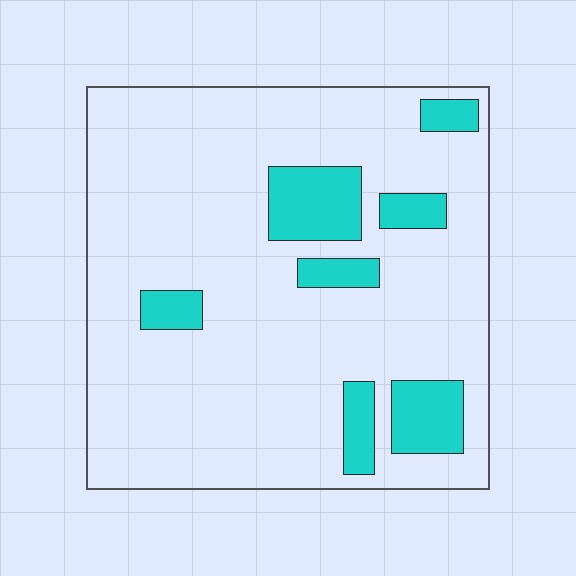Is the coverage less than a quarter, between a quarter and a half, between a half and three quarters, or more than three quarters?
Less than a quarter.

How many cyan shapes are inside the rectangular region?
7.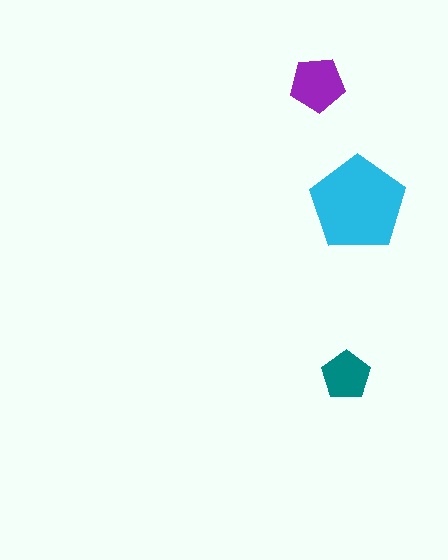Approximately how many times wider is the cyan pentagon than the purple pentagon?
About 2 times wider.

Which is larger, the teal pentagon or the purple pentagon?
The purple one.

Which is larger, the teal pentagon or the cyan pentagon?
The cyan one.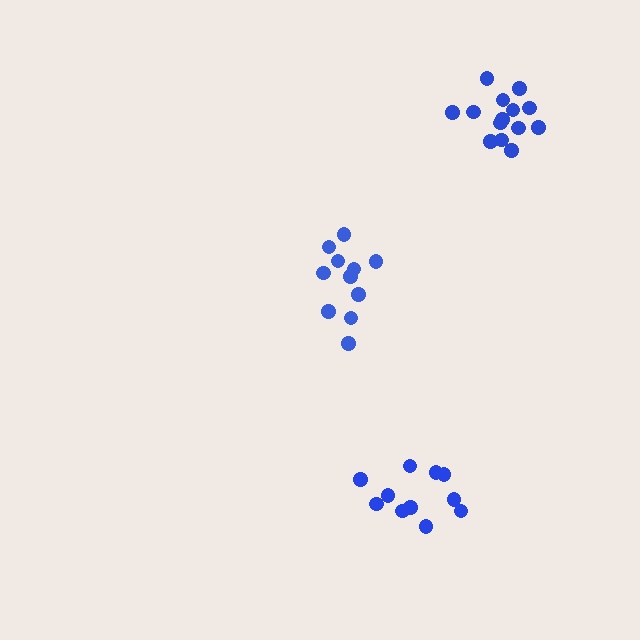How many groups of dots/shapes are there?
There are 3 groups.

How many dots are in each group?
Group 1: 11 dots, Group 2: 11 dots, Group 3: 14 dots (36 total).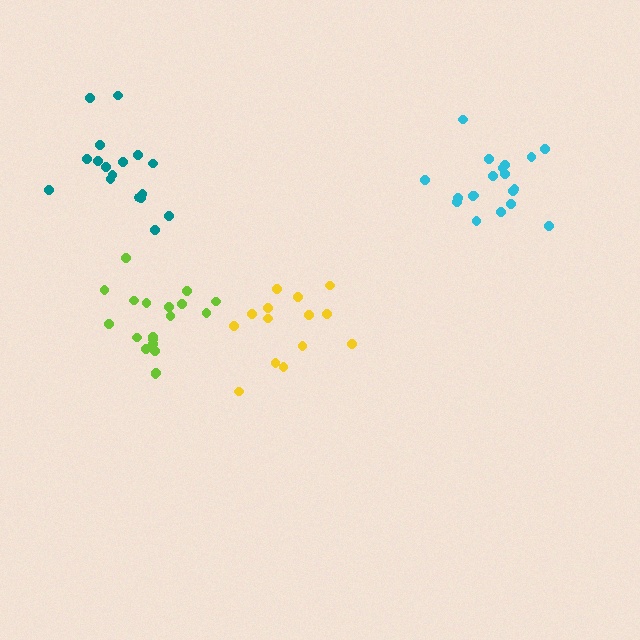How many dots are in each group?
Group 1: 17 dots, Group 2: 14 dots, Group 3: 19 dots, Group 4: 19 dots (69 total).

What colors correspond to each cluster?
The clusters are colored: teal, yellow, cyan, lime.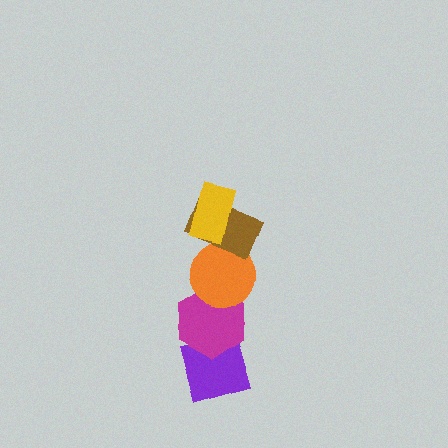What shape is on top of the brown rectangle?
The yellow rectangle is on top of the brown rectangle.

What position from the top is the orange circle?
The orange circle is 3rd from the top.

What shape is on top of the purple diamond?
The magenta hexagon is on top of the purple diamond.